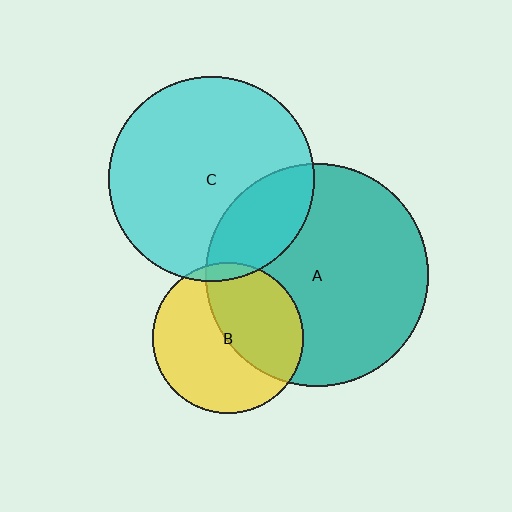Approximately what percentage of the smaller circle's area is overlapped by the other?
Approximately 25%.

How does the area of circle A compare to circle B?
Approximately 2.2 times.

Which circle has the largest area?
Circle A (teal).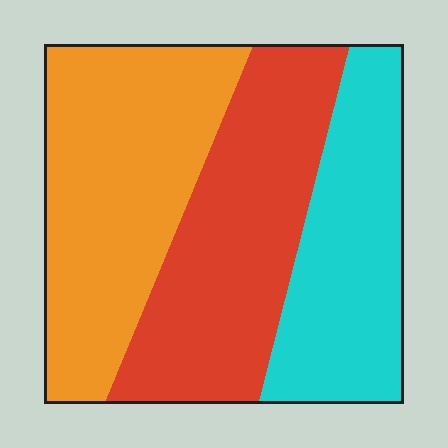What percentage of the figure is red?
Red takes up about one third (1/3) of the figure.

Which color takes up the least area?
Cyan, at roughly 30%.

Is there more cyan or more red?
Red.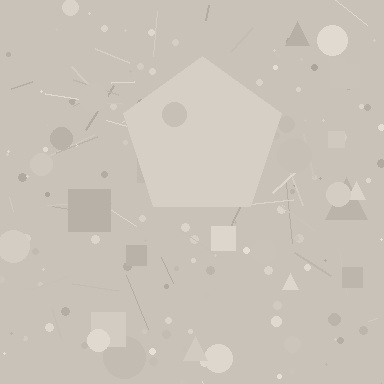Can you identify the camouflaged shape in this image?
The camouflaged shape is a pentagon.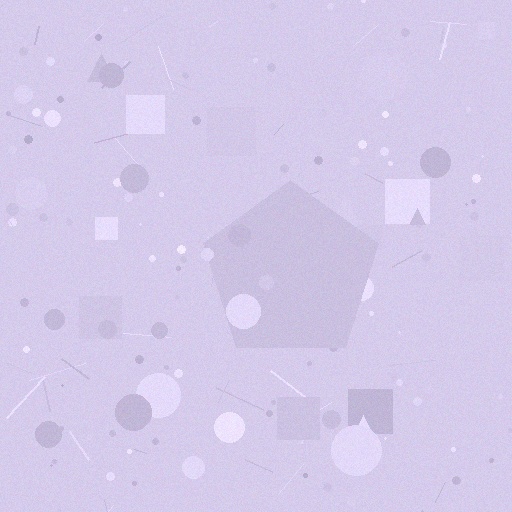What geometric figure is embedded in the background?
A pentagon is embedded in the background.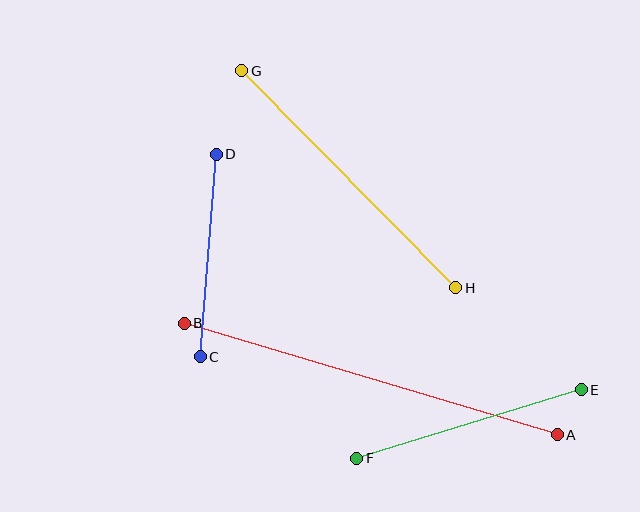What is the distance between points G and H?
The distance is approximately 305 pixels.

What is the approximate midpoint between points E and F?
The midpoint is at approximately (469, 424) pixels.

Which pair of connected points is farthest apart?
Points A and B are farthest apart.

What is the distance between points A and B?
The distance is approximately 390 pixels.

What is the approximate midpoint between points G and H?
The midpoint is at approximately (349, 179) pixels.